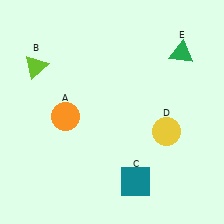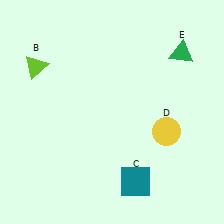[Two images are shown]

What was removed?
The orange circle (A) was removed in Image 2.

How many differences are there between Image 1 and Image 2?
There is 1 difference between the two images.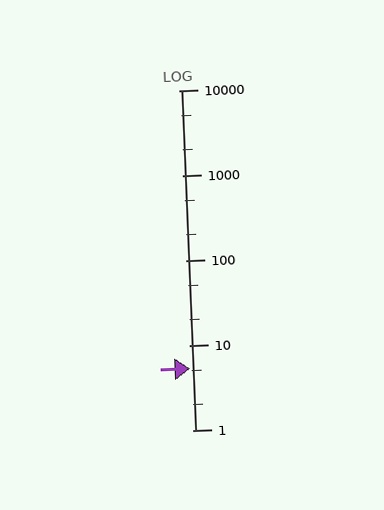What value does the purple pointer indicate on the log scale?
The pointer indicates approximately 5.3.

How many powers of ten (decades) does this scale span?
The scale spans 4 decades, from 1 to 10000.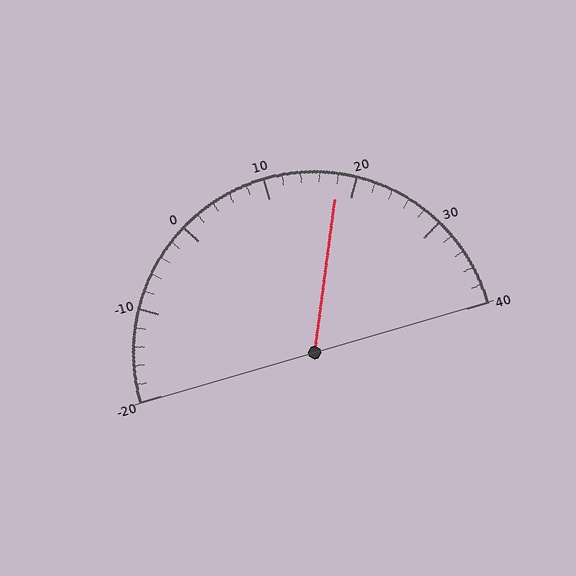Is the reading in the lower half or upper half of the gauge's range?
The reading is in the upper half of the range (-20 to 40).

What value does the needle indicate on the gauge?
The needle indicates approximately 18.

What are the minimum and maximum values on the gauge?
The gauge ranges from -20 to 40.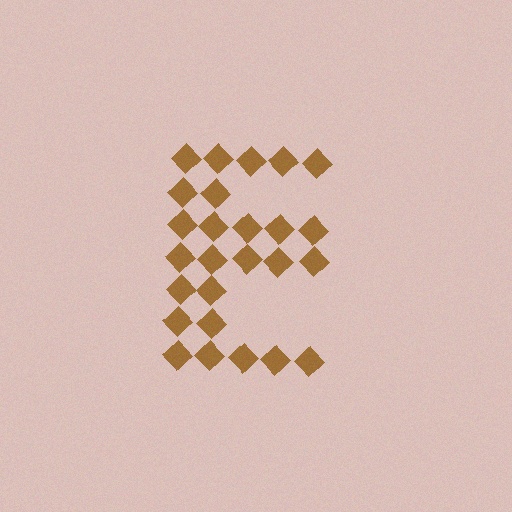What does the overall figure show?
The overall figure shows the letter E.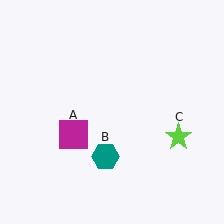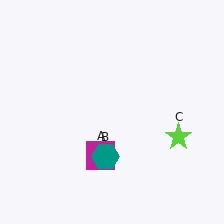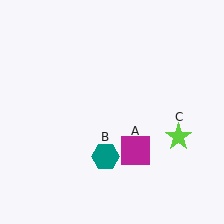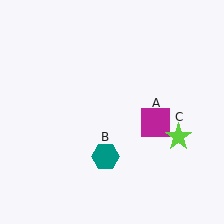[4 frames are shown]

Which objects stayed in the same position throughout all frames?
Teal hexagon (object B) and lime star (object C) remained stationary.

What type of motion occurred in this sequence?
The magenta square (object A) rotated counterclockwise around the center of the scene.